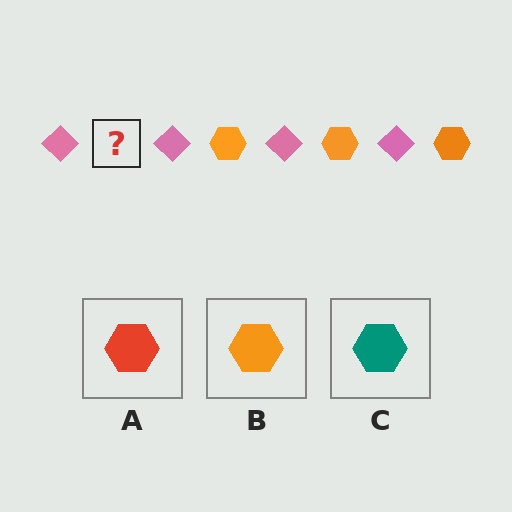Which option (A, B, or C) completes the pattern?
B.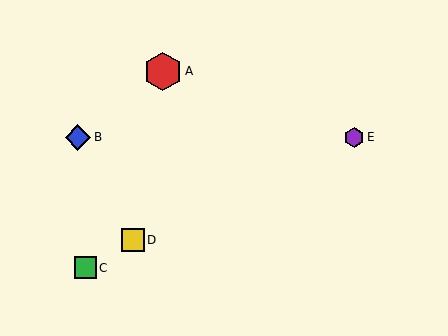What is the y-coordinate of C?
Object C is at y≈268.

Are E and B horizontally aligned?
Yes, both are at y≈137.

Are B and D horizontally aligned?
No, B is at y≈137 and D is at y≈240.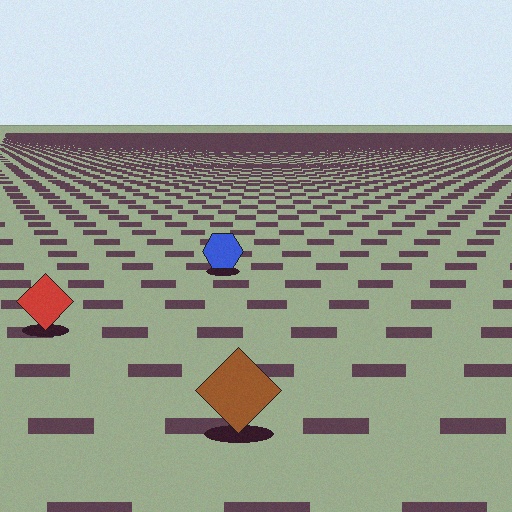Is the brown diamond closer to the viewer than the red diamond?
Yes. The brown diamond is closer — you can tell from the texture gradient: the ground texture is coarser near it.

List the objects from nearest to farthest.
From nearest to farthest: the brown diamond, the red diamond, the blue hexagon.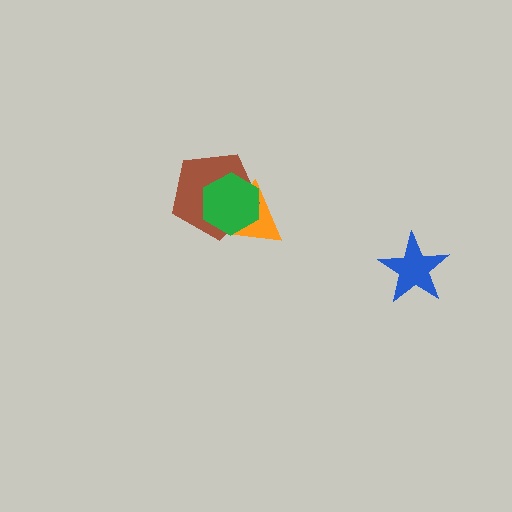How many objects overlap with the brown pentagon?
2 objects overlap with the brown pentagon.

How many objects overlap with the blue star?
0 objects overlap with the blue star.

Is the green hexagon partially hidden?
No, no other shape covers it.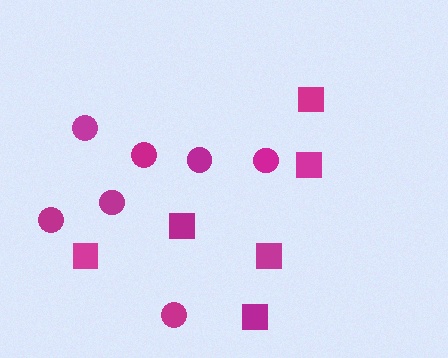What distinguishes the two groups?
There are 2 groups: one group of circles (7) and one group of squares (6).